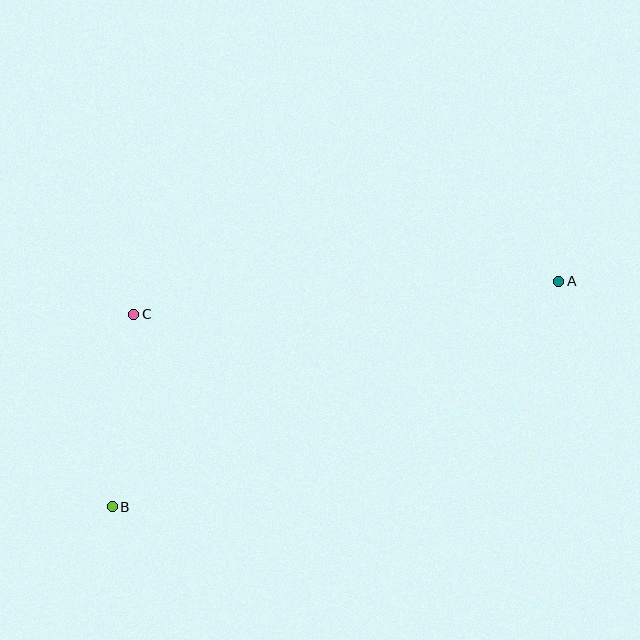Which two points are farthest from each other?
Points A and B are farthest from each other.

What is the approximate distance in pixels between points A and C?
The distance between A and C is approximately 426 pixels.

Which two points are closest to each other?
Points B and C are closest to each other.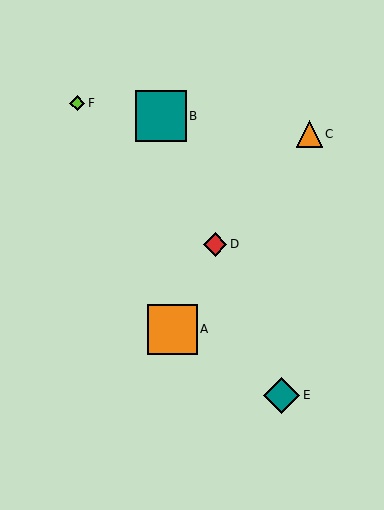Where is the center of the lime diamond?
The center of the lime diamond is at (77, 103).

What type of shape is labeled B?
Shape B is a teal square.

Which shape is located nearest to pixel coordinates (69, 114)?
The lime diamond (labeled F) at (77, 103) is nearest to that location.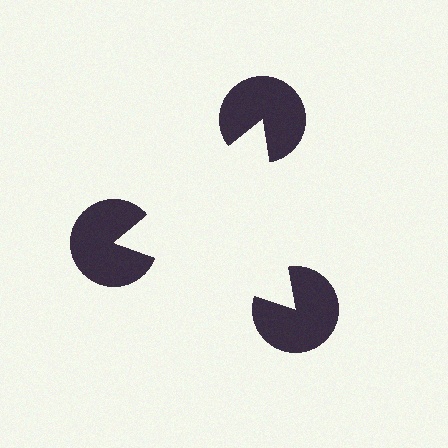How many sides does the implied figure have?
3 sides.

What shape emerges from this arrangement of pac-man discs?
An illusory triangle — its edges are inferred from the aligned wedge cuts in the pac-man discs, not physically drawn.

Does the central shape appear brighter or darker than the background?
It typically appears slightly brighter than the background, even though no actual brightness change is drawn.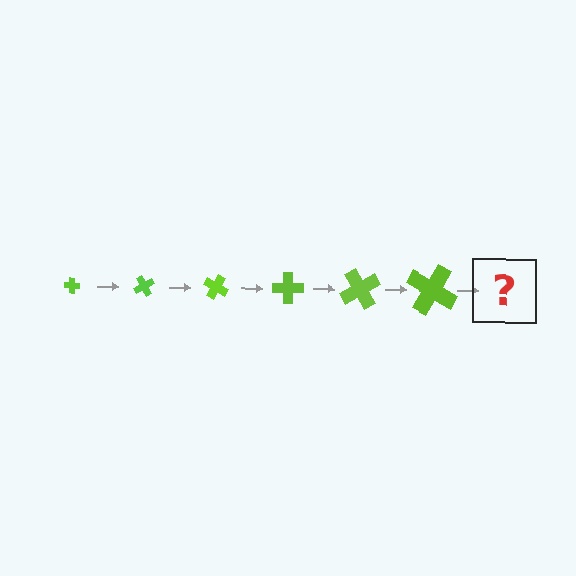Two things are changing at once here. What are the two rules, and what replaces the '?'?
The two rules are that the cross grows larger each step and it rotates 60 degrees each step. The '?' should be a cross, larger than the previous one and rotated 360 degrees from the start.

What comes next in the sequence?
The next element should be a cross, larger than the previous one and rotated 360 degrees from the start.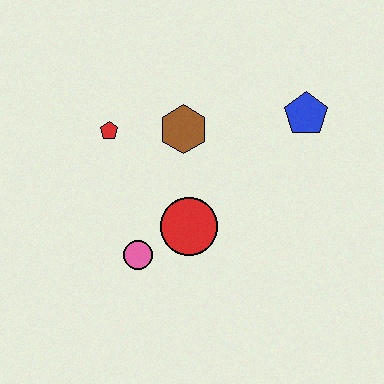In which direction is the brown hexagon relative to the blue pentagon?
The brown hexagon is to the left of the blue pentagon.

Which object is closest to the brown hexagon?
The red pentagon is closest to the brown hexagon.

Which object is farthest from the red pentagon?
The blue pentagon is farthest from the red pentagon.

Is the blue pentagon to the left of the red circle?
No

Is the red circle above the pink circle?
Yes